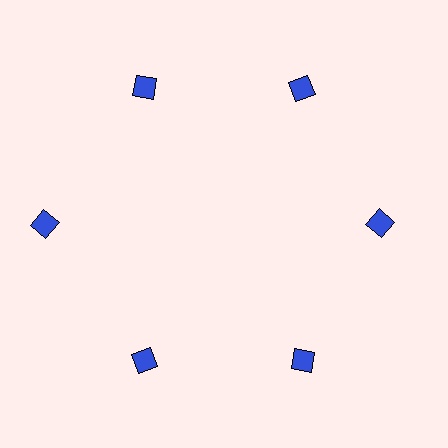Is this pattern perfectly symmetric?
No. The 6 blue diamonds are arranged in a ring, but one element near the 9 o'clock position is pushed outward from the center, breaking the 6-fold rotational symmetry.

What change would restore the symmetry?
The symmetry would be restored by moving it inward, back onto the ring so that all 6 diamonds sit at equal angles and equal distance from the center.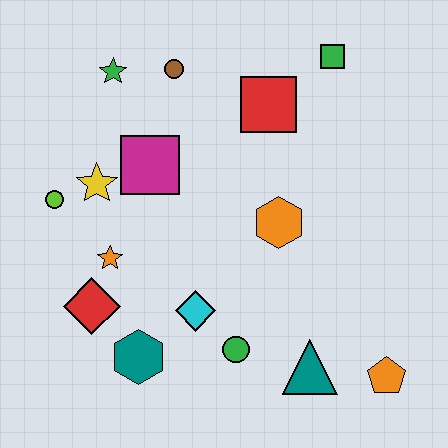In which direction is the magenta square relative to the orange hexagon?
The magenta square is to the left of the orange hexagon.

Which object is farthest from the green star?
The orange pentagon is farthest from the green star.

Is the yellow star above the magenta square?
No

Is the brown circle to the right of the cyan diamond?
No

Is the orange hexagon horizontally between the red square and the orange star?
No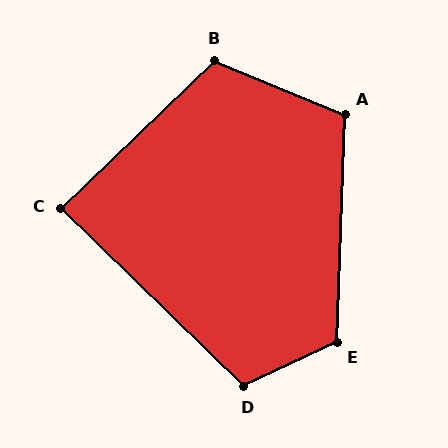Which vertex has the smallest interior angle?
C, at approximately 88 degrees.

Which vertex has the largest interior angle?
E, at approximately 118 degrees.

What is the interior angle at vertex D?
Approximately 110 degrees (obtuse).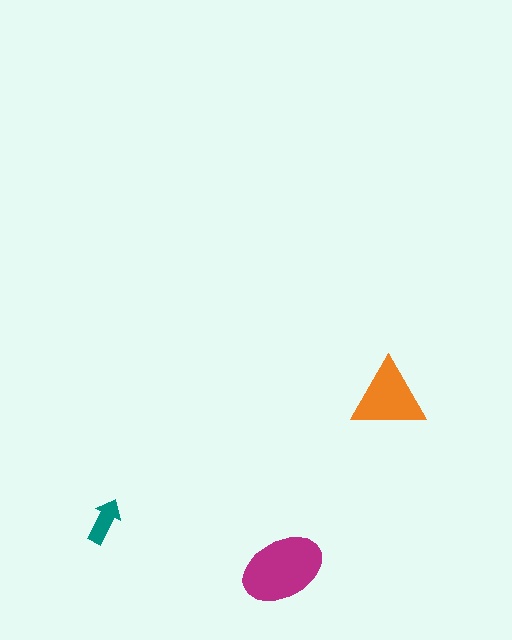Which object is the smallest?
The teal arrow.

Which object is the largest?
The magenta ellipse.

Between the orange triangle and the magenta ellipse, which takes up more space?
The magenta ellipse.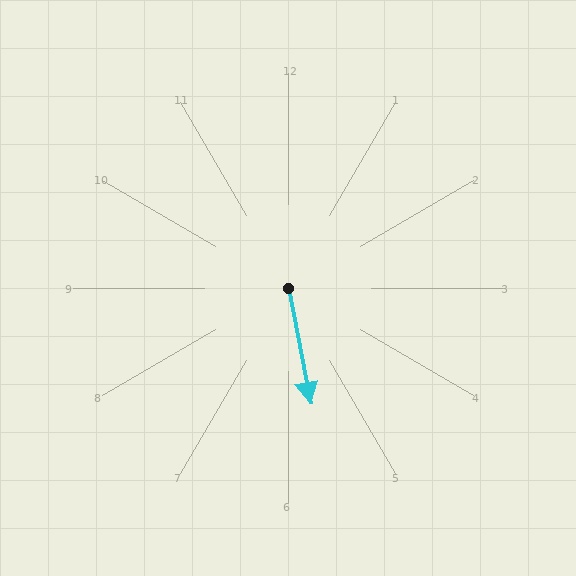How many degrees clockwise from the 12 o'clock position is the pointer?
Approximately 169 degrees.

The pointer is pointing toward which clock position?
Roughly 6 o'clock.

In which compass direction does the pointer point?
South.